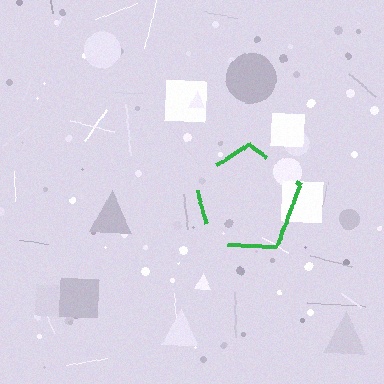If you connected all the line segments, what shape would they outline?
They would outline a pentagon.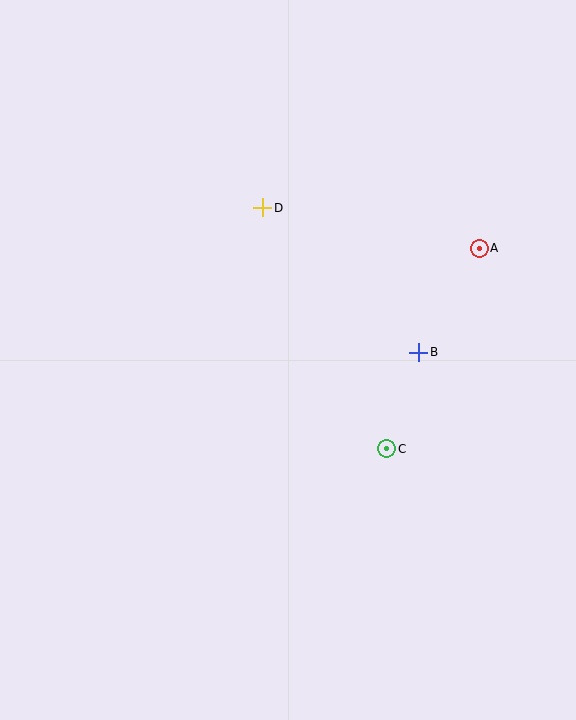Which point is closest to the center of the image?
Point B at (419, 352) is closest to the center.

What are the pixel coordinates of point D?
Point D is at (263, 208).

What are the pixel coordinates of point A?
Point A is at (479, 248).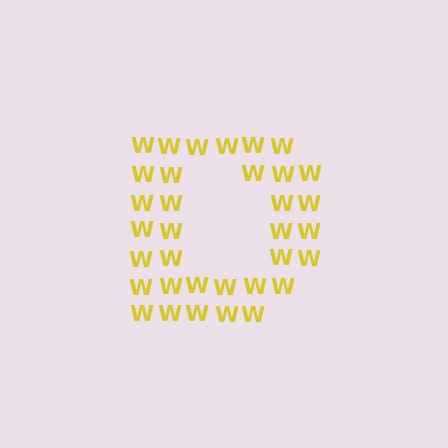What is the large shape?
The large shape is the letter D.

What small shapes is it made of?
It is made of small letter W's.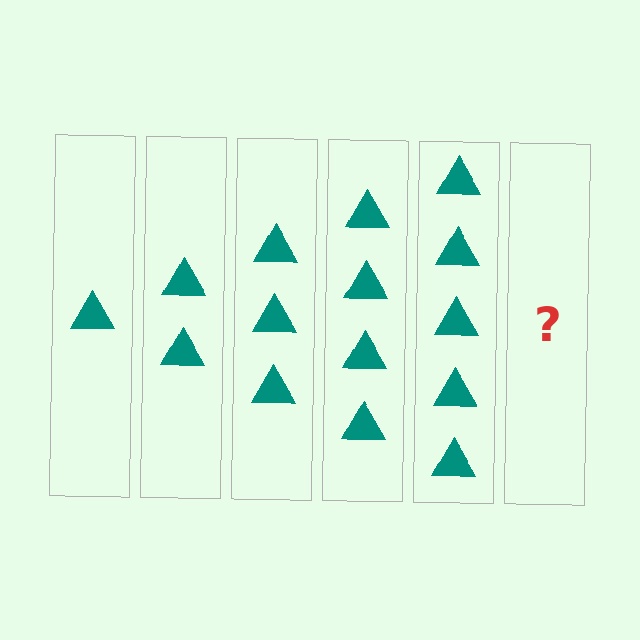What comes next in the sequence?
The next element should be 6 triangles.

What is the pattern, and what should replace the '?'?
The pattern is that each step adds one more triangle. The '?' should be 6 triangles.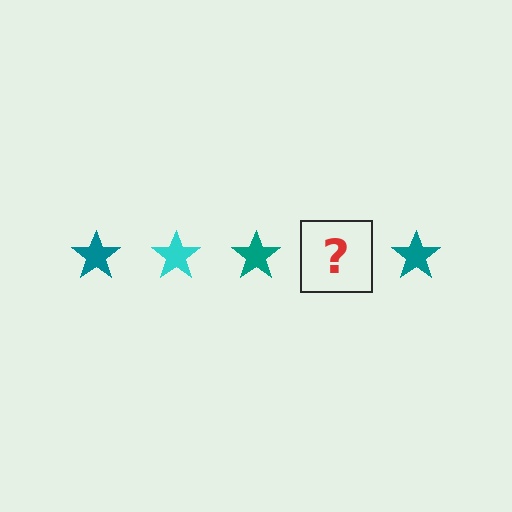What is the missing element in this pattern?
The missing element is a cyan star.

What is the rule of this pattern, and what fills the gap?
The rule is that the pattern cycles through teal, cyan stars. The gap should be filled with a cyan star.